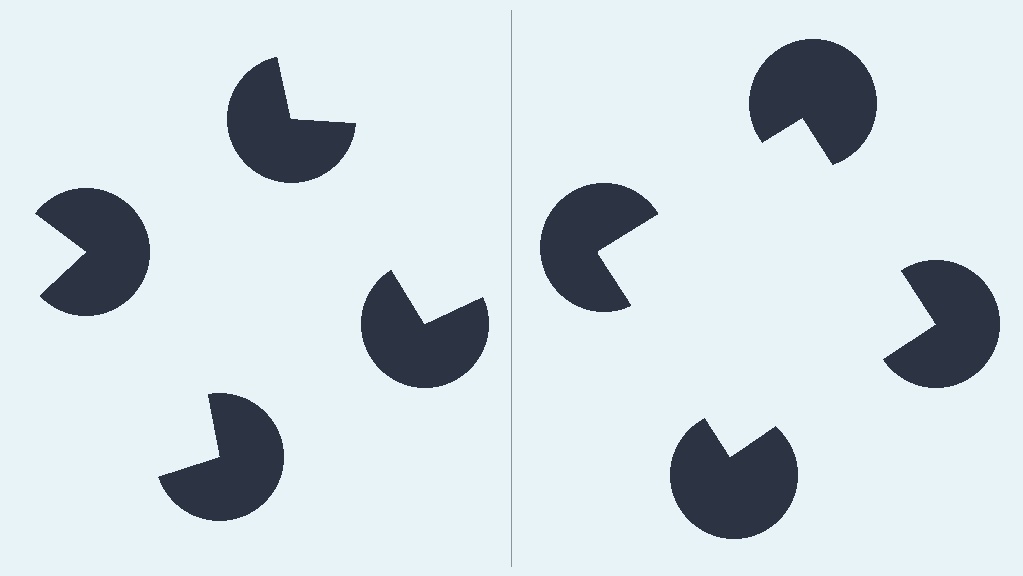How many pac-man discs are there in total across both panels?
8 — 4 on each side.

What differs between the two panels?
The pac-man discs are positioned identically on both sides; only the wedge orientations differ. On the right they align to a square; on the left they are misaligned.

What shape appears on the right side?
An illusory square.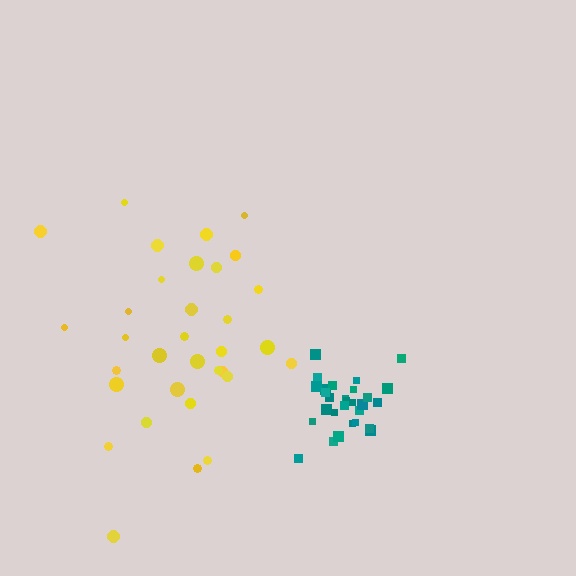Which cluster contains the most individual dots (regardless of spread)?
Yellow (33).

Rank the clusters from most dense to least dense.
teal, yellow.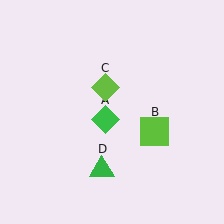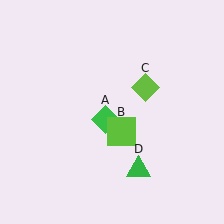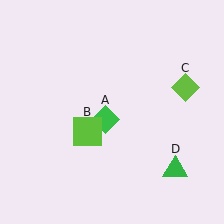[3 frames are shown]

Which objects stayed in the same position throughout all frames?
Green diamond (object A) remained stationary.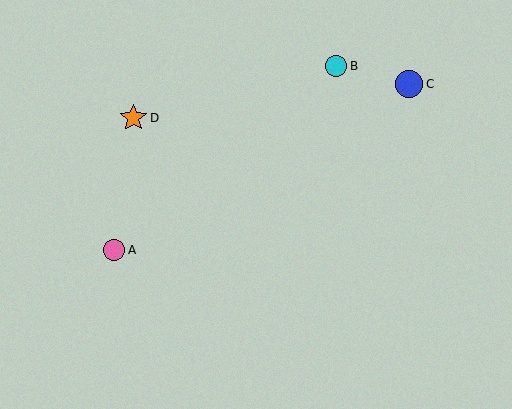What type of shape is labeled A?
Shape A is a pink circle.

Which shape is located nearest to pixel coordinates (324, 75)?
The cyan circle (labeled B) at (336, 66) is nearest to that location.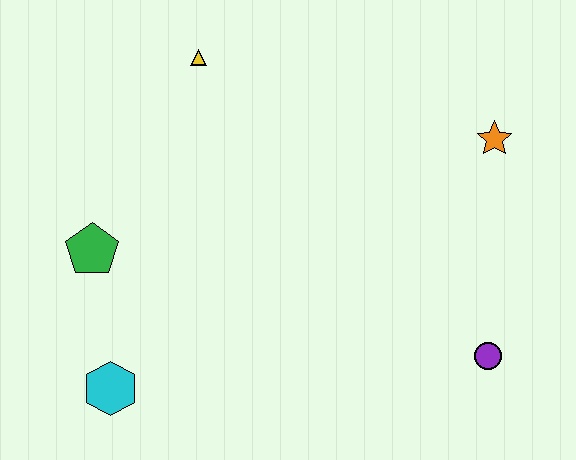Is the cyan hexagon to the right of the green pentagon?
Yes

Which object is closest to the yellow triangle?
The green pentagon is closest to the yellow triangle.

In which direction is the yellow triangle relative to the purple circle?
The yellow triangle is above the purple circle.